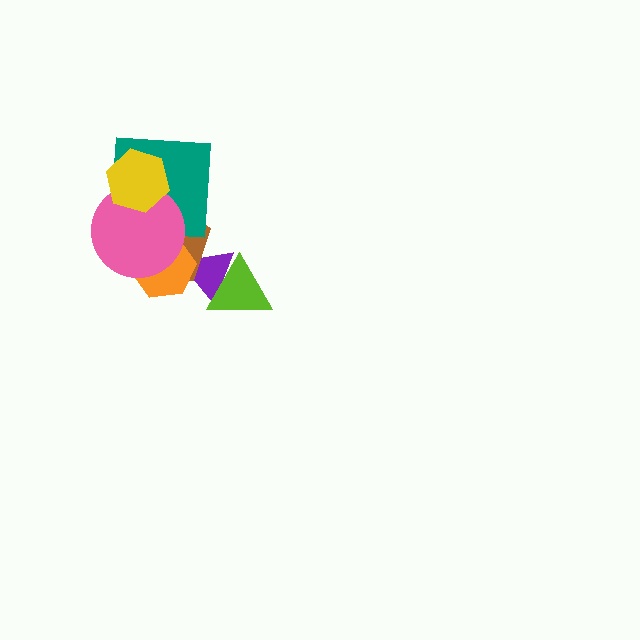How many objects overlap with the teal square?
3 objects overlap with the teal square.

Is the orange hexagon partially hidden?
Yes, it is partially covered by another shape.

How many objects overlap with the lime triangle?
1 object overlaps with the lime triangle.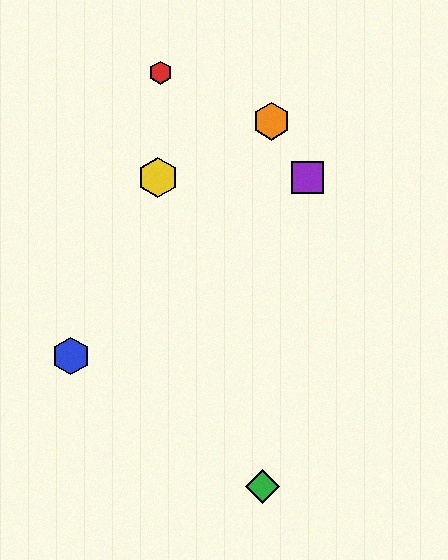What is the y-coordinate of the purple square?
The purple square is at y≈177.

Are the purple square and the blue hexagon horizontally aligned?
No, the purple square is at y≈177 and the blue hexagon is at y≈356.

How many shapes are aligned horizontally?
2 shapes (the yellow hexagon, the purple square) are aligned horizontally.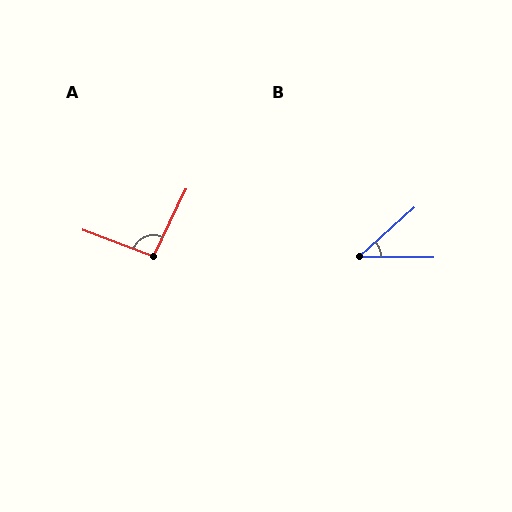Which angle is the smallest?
B, at approximately 42 degrees.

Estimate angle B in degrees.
Approximately 42 degrees.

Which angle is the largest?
A, at approximately 95 degrees.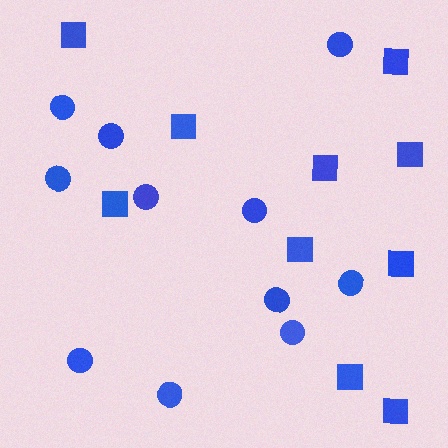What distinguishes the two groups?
There are 2 groups: one group of circles (11) and one group of squares (10).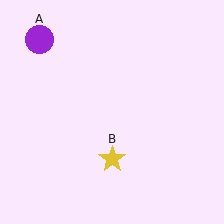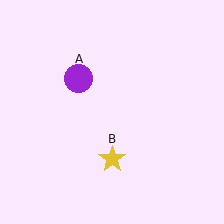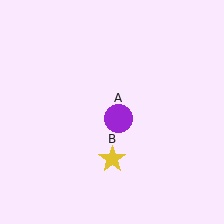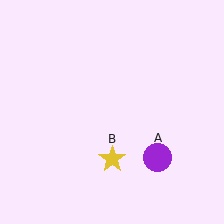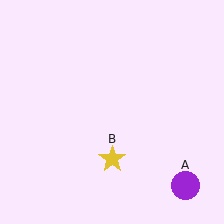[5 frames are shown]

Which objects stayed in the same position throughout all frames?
Yellow star (object B) remained stationary.